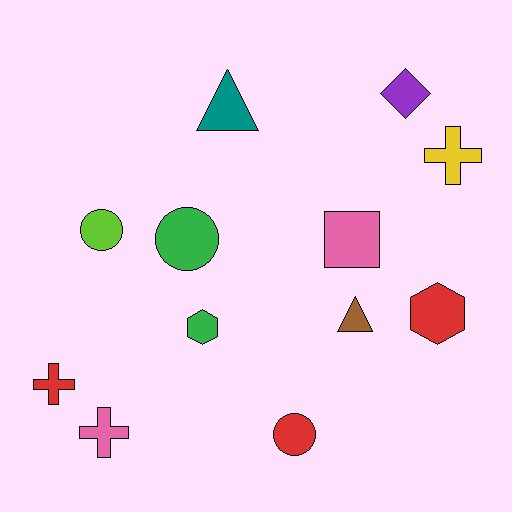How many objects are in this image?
There are 12 objects.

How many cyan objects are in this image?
There are no cyan objects.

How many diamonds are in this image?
There is 1 diamond.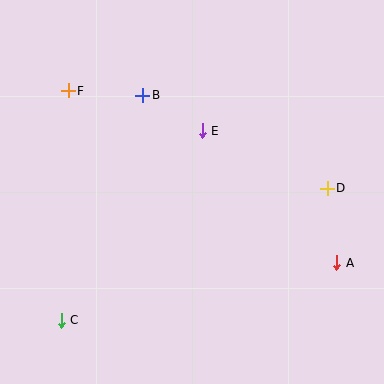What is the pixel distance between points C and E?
The distance between C and E is 236 pixels.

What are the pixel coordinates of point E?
Point E is at (202, 131).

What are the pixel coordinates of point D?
Point D is at (327, 188).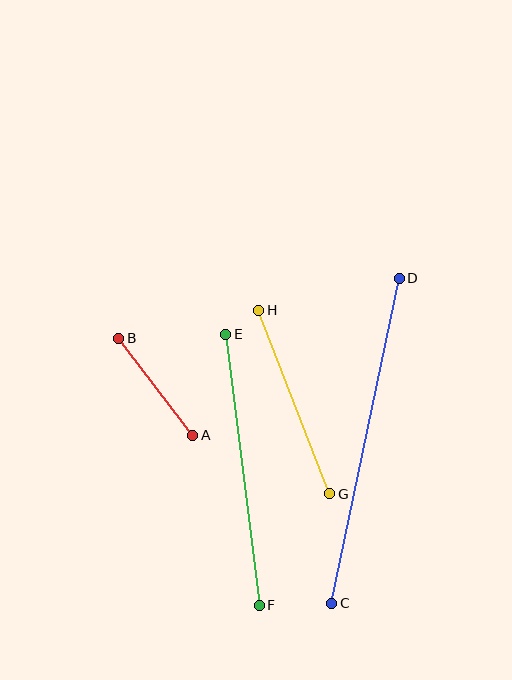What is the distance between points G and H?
The distance is approximately 197 pixels.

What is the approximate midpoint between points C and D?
The midpoint is at approximately (365, 441) pixels.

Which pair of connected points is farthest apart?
Points C and D are farthest apart.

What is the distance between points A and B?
The distance is approximately 122 pixels.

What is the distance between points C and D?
The distance is approximately 332 pixels.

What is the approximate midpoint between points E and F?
The midpoint is at approximately (242, 470) pixels.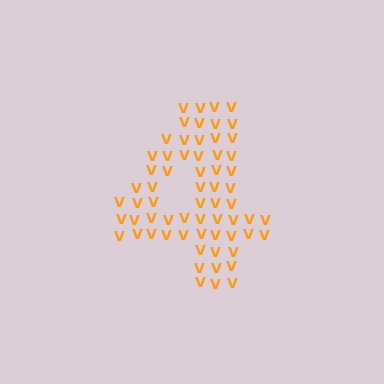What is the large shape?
The large shape is the digit 4.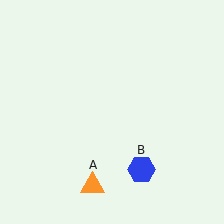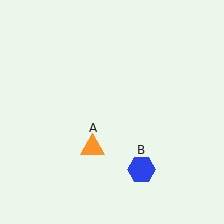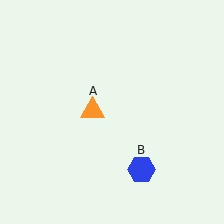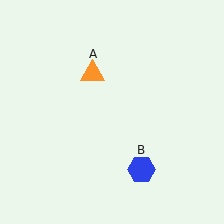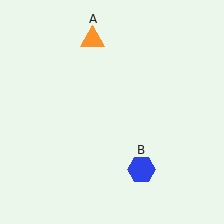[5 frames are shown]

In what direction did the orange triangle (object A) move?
The orange triangle (object A) moved up.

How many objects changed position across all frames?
1 object changed position: orange triangle (object A).